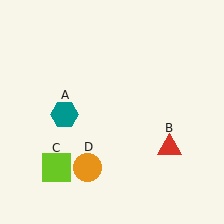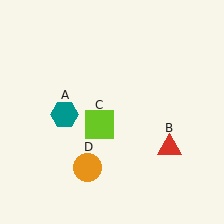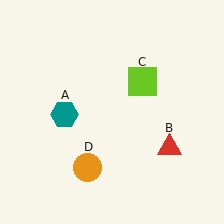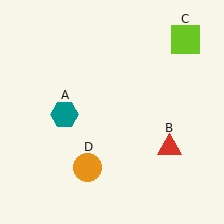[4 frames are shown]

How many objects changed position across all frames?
1 object changed position: lime square (object C).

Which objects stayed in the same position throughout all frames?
Teal hexagon (object A) and red triangle (object B) and orange circle (object D) remained stationary.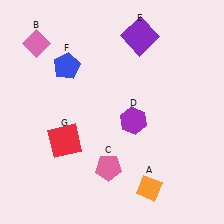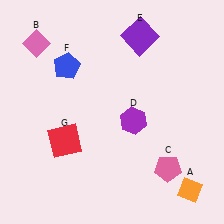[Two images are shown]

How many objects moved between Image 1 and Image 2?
2 objects moved between the two images.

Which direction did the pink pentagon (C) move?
The pink pentagon (C) moved right.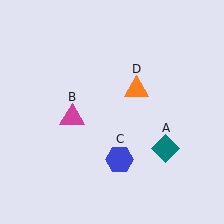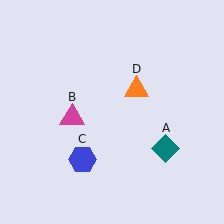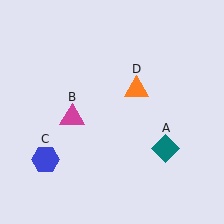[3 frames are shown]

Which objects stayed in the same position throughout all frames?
Teal diamond (object A) and magenta triangle (object B) and orange triangle (object D) remained stationary.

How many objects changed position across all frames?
1 object changed position: blue hexagon (object C).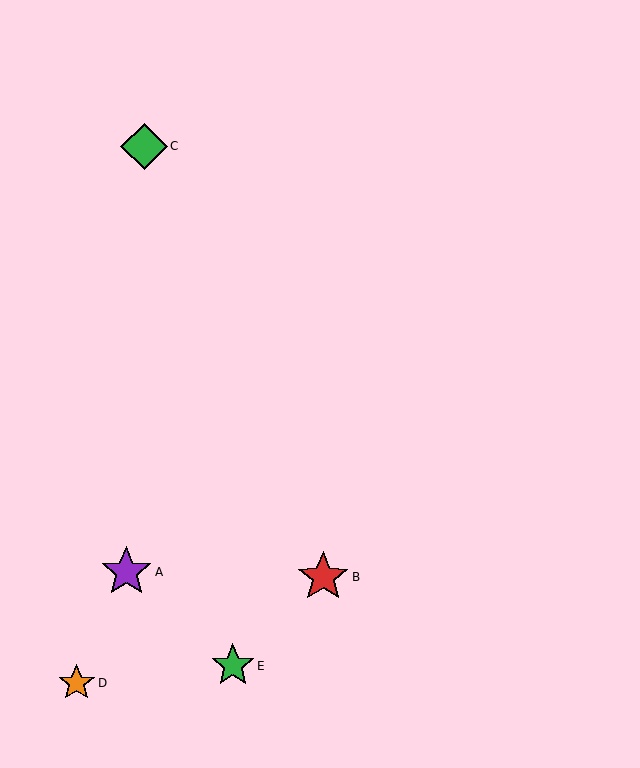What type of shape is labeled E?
Shape E is a green star.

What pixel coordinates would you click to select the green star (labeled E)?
Click at (233, 666) to select the green star E.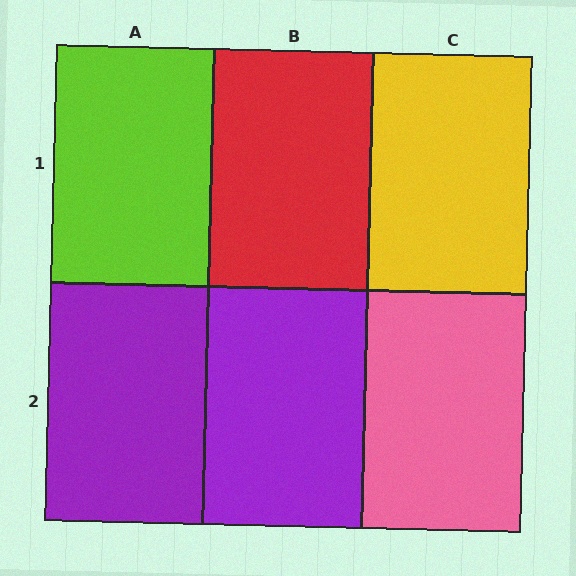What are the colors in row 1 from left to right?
Lime, red, yellow.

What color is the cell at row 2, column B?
Purple.